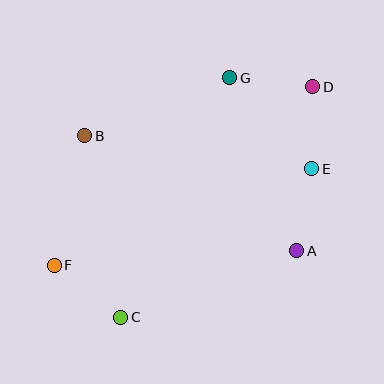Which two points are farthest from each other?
Points D and F are farthest from each other.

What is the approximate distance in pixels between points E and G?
The distance between E and G is approximately 122 pixels.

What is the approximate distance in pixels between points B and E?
The distance between B and E is approximately 229 pixels.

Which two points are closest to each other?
Points D and E are closest to each other.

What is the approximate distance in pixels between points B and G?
The distance between B and G is approximately 156 pixels.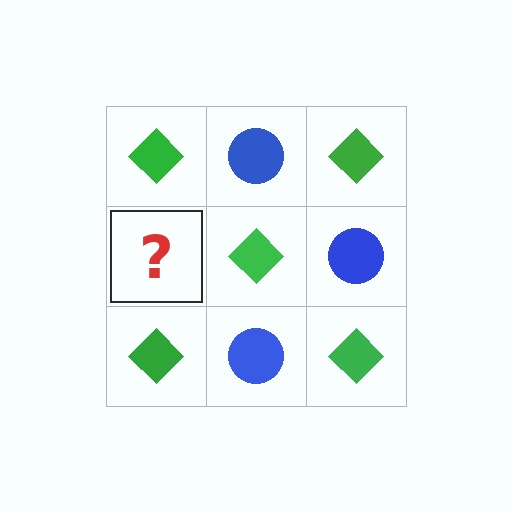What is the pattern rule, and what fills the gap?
The rule is that it alternates green diamond and blue circle in a checkerboard pattern. The gap should be filled with a blue circle.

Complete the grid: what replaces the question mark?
The question mark should be replaced with a blue circle.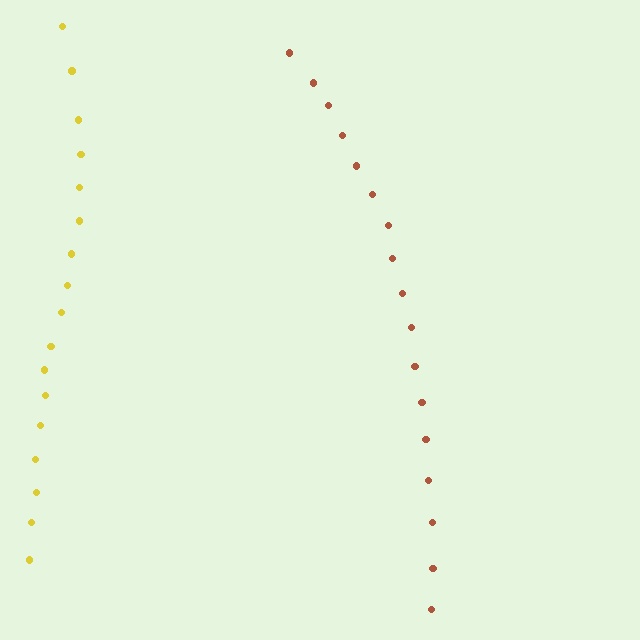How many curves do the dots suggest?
There are 2 distinct paths.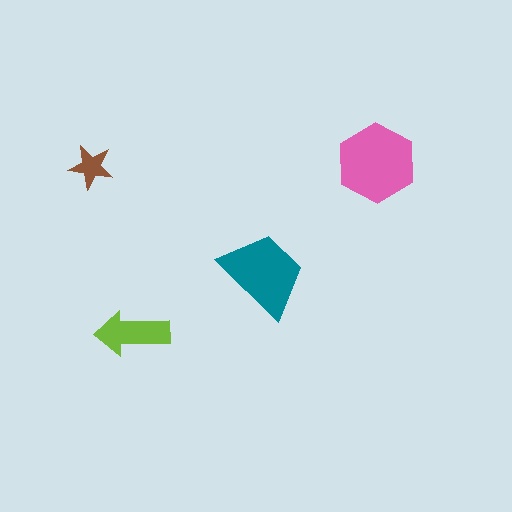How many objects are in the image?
There are 4 objects in the image.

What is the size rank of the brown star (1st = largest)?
4th.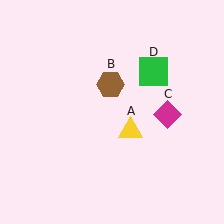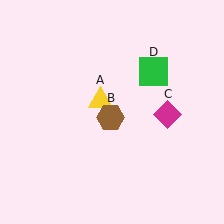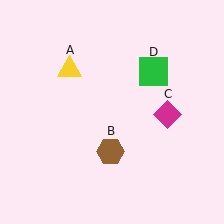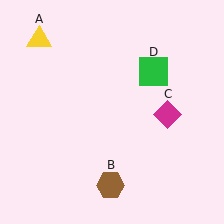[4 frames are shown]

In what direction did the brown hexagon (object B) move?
The brown hexagon (object B) moved down.